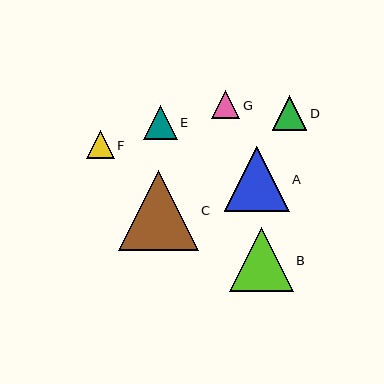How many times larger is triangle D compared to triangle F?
Triangle D is approximately 1.2 times the size of triangle F.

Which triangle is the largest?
Triangle C is the largest with a size of approximately 80 pixels.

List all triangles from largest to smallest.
From largest to smallest: C, A, B, D, E, F, G.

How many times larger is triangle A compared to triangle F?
Triangle A is approximately 2.3 times the size of triangle F.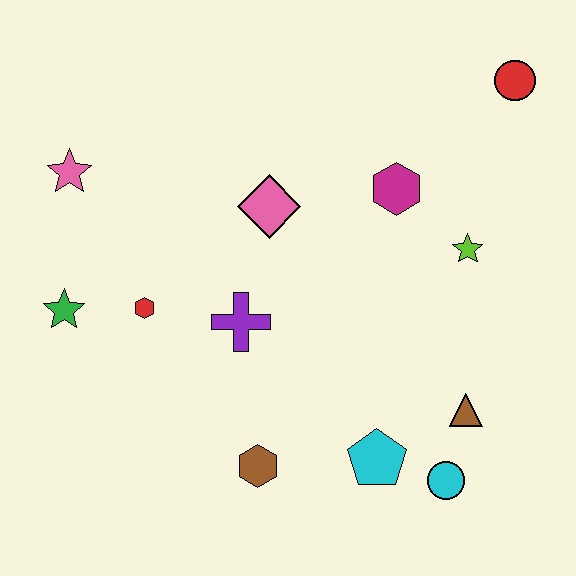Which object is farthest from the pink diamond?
The cyan circle is farthest from the pink diamond.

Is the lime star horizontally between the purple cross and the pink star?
No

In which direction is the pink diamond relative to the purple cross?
The pink diamond is above the purple cross.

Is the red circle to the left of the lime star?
No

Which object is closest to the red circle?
The magenta hexagon is closest to the red circle.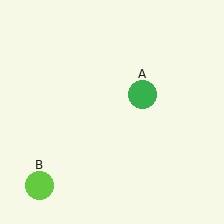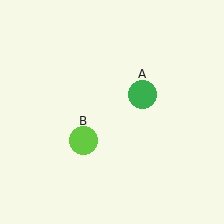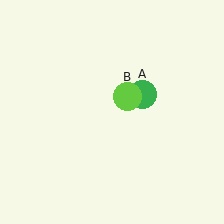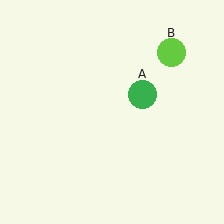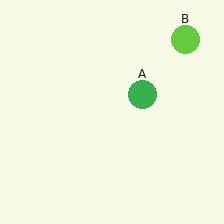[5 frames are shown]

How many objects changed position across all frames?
1 object changed position: lime circle (object B).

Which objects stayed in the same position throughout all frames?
Green circle (object A) remained stationary.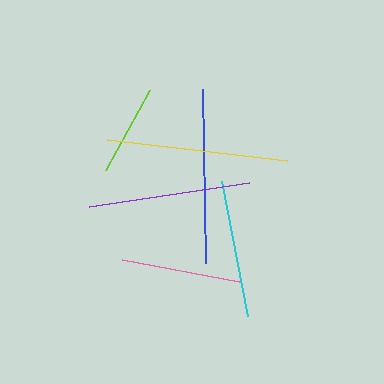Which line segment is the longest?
The yellow line is the longest at approximately 181 pixels.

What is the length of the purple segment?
The purple segment is approximately 162 pixels long.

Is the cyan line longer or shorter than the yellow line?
The yellow line is longer than the cyan line.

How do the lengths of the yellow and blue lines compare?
The yellow and blue lines are approximately the same length.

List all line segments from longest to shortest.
From longest to shortest: yellow, blue, purple, cyan, pink, lime.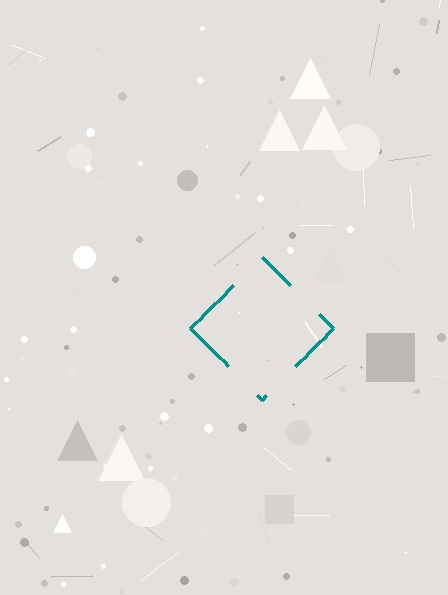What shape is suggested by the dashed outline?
The dashed outline suggests a diamond.